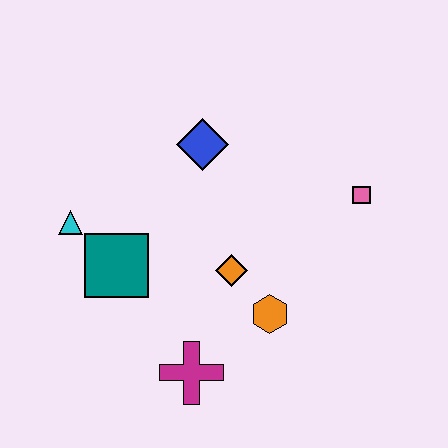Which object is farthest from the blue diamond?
The magenta cross is farthest from the blue diamond.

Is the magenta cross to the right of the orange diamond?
No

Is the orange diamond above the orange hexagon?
Yes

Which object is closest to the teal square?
The cyan triangle is closest to the teal square.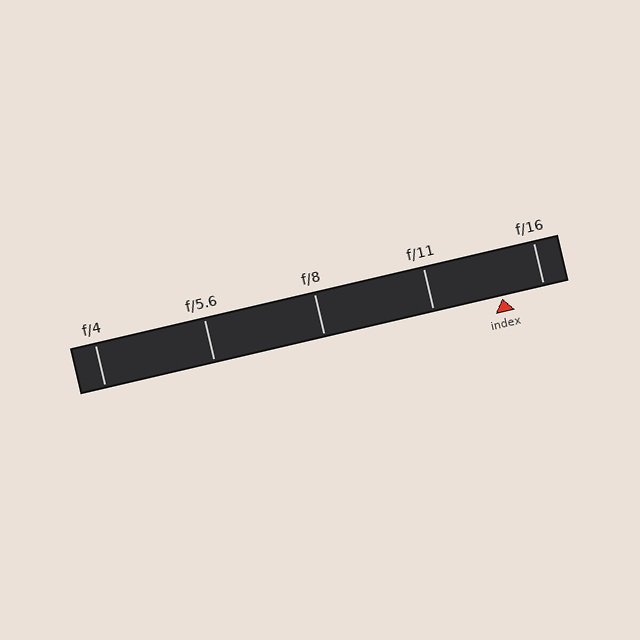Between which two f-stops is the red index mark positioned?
The index mark is between f/11 and f/16.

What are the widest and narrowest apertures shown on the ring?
The widest aperture shown is f/4 and the narrowest is f/16.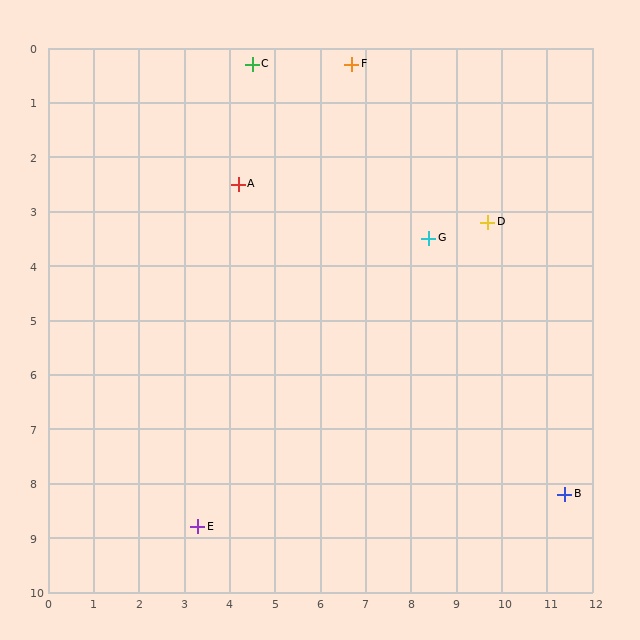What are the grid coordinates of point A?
Point A is at approximately (4.2, 2.5).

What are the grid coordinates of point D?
Point D is at approximately (9.7, 3.2).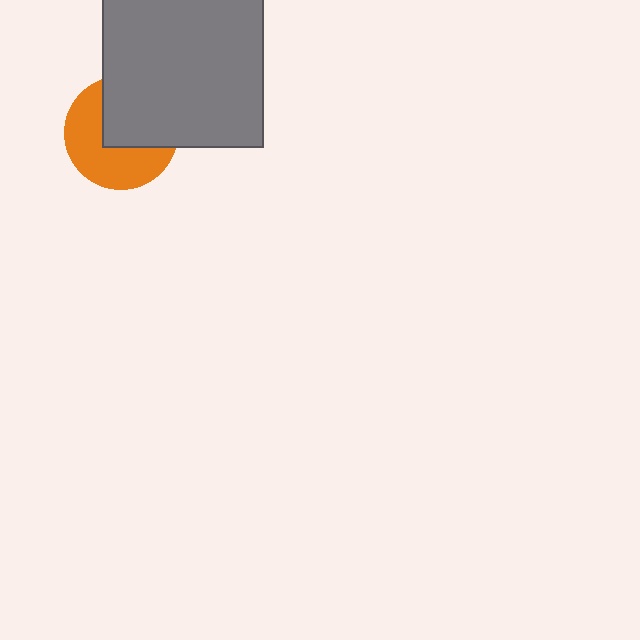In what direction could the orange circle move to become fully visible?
The orange circle could move toward the lower-left. That would shift it out from behind the gray square entirely.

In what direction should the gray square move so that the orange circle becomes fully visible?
The gray square should move toward the upper-right. That is the shortest direction to clear the overlap and leave the orange circle fully visible.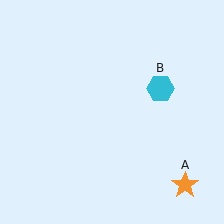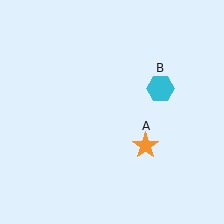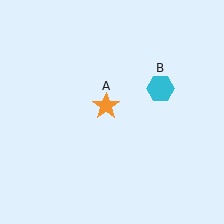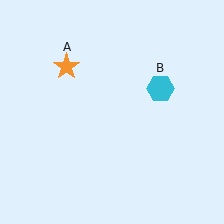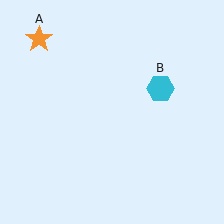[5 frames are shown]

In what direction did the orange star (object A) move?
The orange star (object A) moved up and to the left.